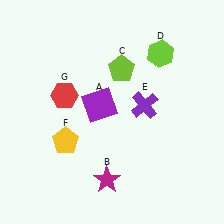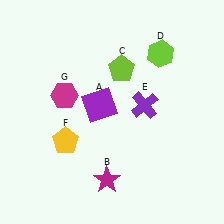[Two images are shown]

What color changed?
The hexagon (G) changed from red in Image 1 to magenta in Image 2.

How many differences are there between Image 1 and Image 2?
There is 1 difference between the two images.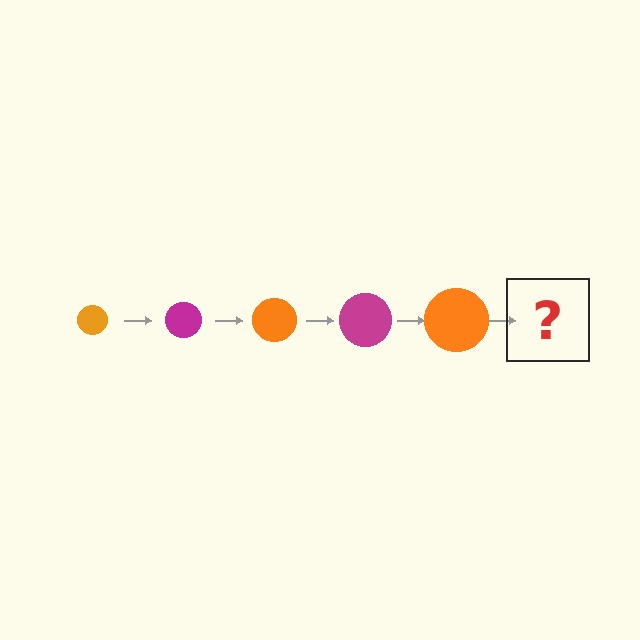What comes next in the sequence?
The next element should be a magenta circle, larger than the previous one.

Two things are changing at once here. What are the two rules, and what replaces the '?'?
The two rules are that the circle grows larger each step and the color cycles through orange and magenta. The '?' should be a magenta circle, larger than the previous one.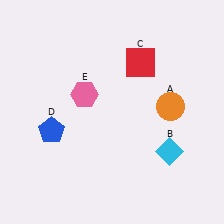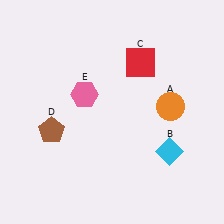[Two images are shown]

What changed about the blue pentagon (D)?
In Image 1, D is blue. In Image 2, it changed to brown.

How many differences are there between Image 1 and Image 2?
There is 1 difference between the two images.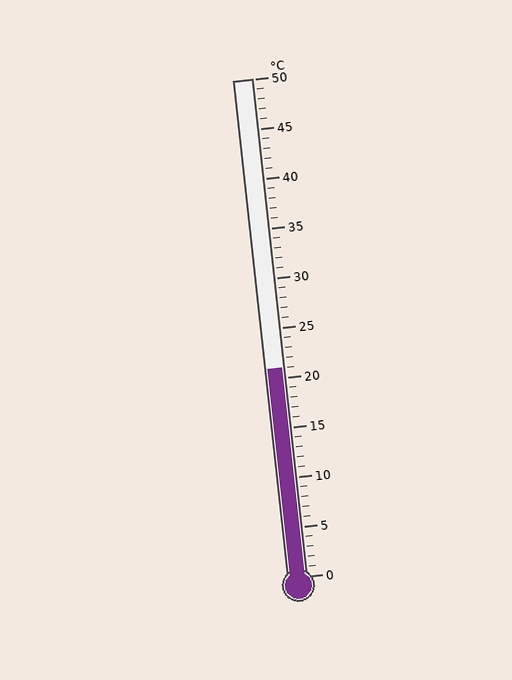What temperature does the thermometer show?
The thermometer shows approximately 21°C.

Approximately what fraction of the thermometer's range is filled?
The thermometer is filled to approximately 40% of its range.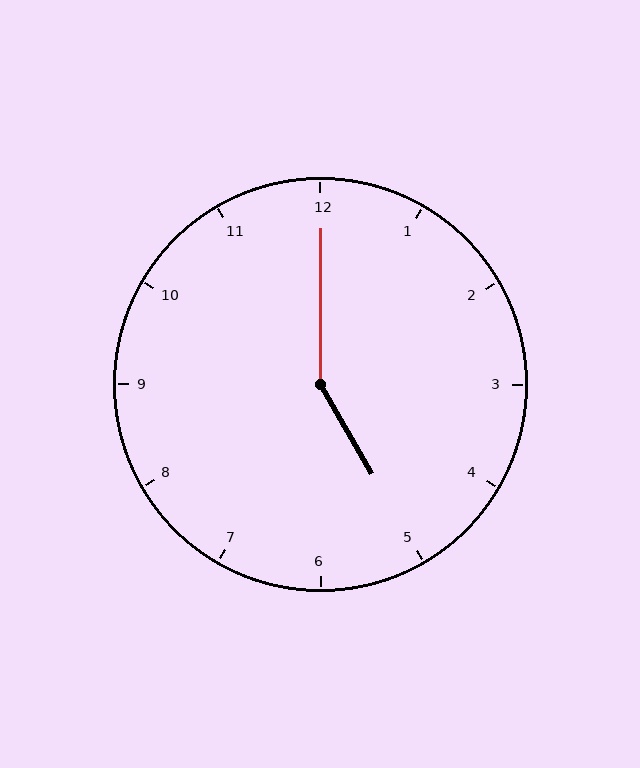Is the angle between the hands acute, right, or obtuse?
It is obtuse.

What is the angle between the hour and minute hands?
Approximately 150 degrees.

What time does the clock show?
5:00.